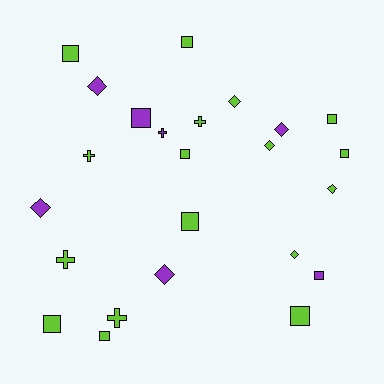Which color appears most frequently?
Lime, with 17 objects.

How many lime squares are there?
There are 9 lime squares.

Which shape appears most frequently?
Square, with 11 objects.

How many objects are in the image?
There are 24 objects.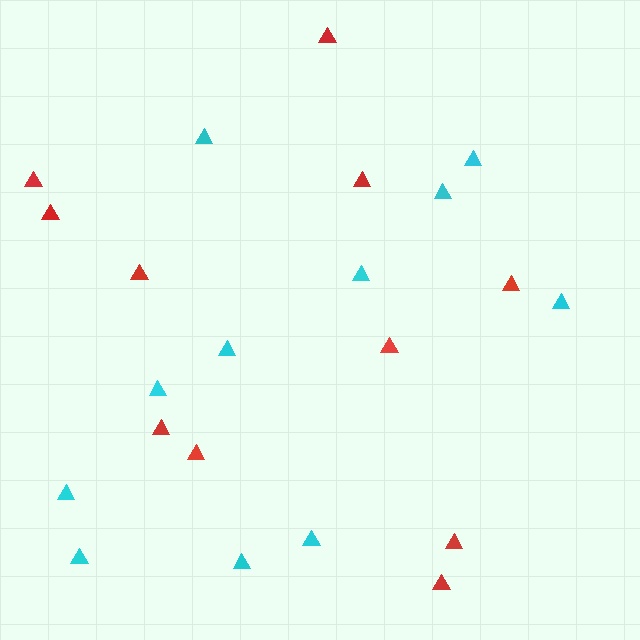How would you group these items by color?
There are 2 groups: one group of cyan triangles (11) and one group of red triangles (11).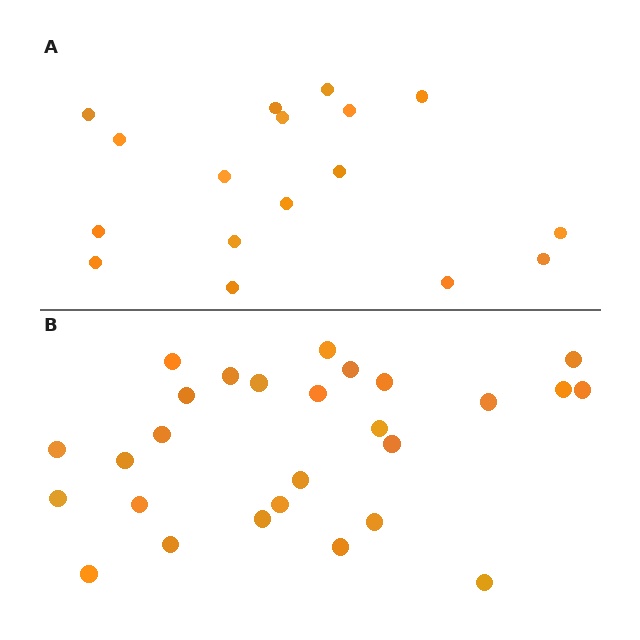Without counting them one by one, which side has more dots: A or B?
Region B (the bottom region) has more dots.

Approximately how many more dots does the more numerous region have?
Region B has roughly 10 or so more dots than region A.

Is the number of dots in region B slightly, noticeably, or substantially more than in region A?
Region B has substantially more. The ratio is roughly 1.6 to 1.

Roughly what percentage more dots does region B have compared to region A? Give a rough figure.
About 60% more.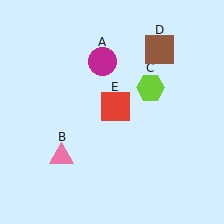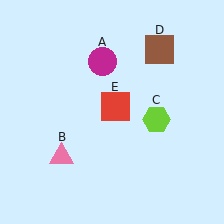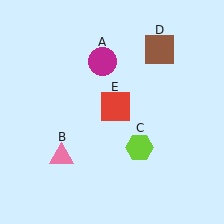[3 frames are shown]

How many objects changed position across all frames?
1 object changed position: lime hexagon (object C).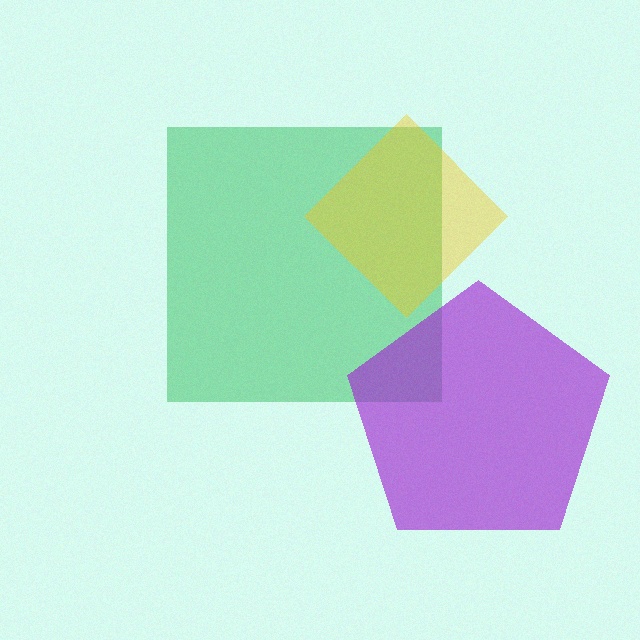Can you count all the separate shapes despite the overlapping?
Yes, there are 3 separate shapes.